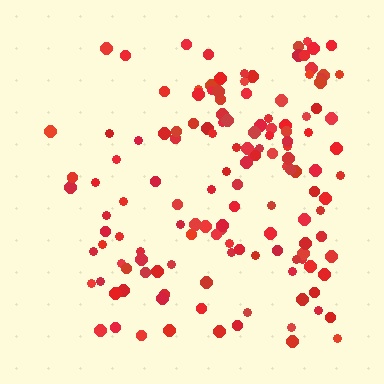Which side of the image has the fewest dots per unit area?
The left.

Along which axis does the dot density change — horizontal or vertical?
Horizontal.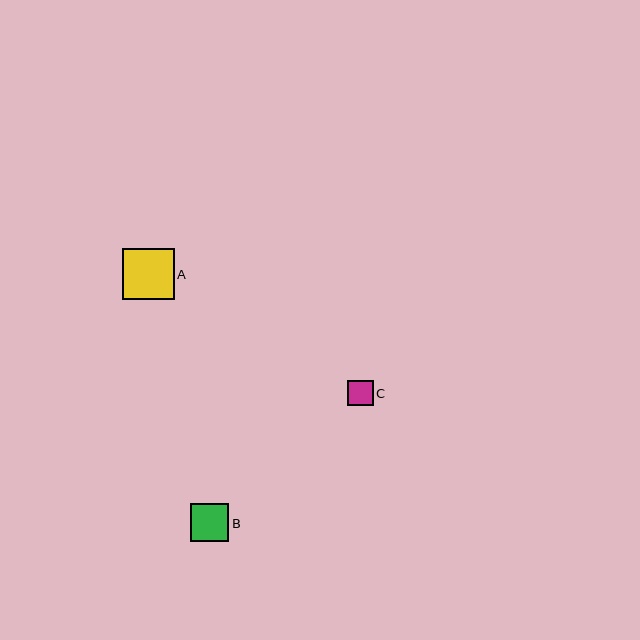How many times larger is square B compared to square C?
Square B is approximately 1.5 times the size of square C.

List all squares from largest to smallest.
From largest to smallest: A, B, C.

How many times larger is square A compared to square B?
Square A is approximately 1.3 times the size of square B.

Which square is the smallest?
Square C is the smallest with a size of approximately 26 pixels.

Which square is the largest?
Square A is the largest with a size of approximately 51 pixels.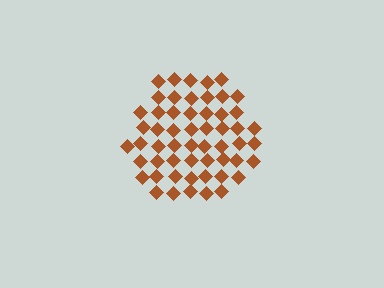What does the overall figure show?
The overall figure shows a hexagon.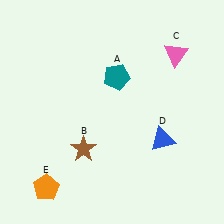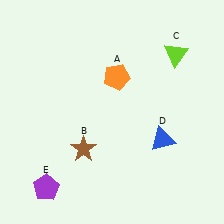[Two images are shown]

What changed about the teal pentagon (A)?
In Image 1, A is teal. In Image 2, it changed to orange.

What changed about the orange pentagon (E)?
In Image 1, E is orange. In Image 2, it changed to purple.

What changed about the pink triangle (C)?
In Image 1, C is pink. In Image 2, it changed to lime.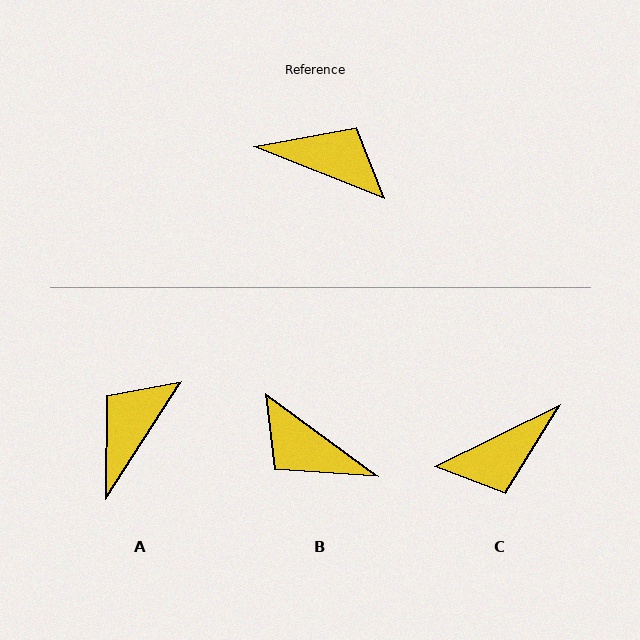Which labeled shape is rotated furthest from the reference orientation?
B, about 165 degrees away.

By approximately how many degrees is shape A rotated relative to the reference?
Approximately 79 degrees counter-clockwise.